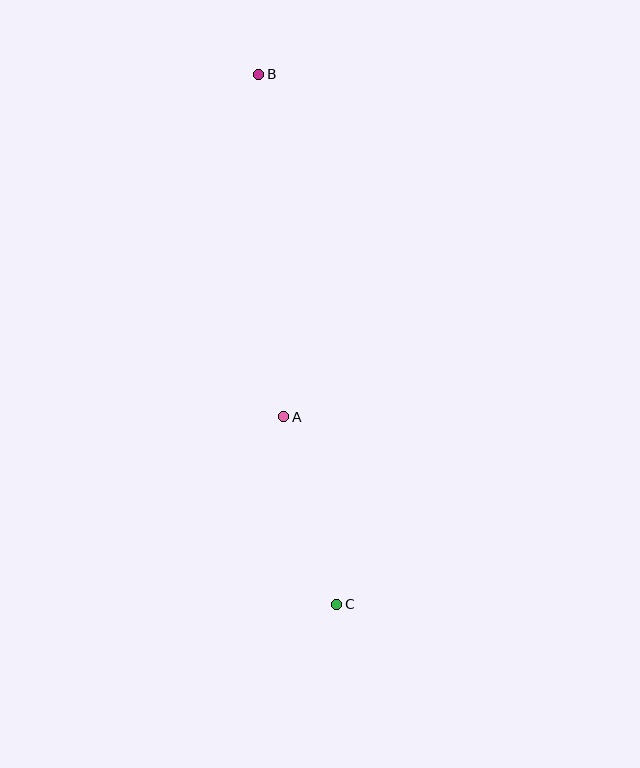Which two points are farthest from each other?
Points B and C are farthest from each other.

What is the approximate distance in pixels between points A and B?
The distance between A and B is approximately 343 pixels.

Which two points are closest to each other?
Points A and C are closest to each other.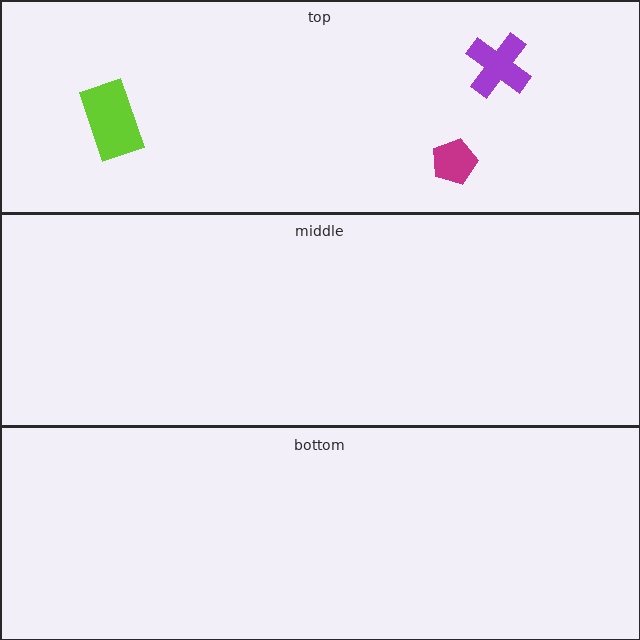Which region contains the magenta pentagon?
The top region.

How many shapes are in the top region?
3.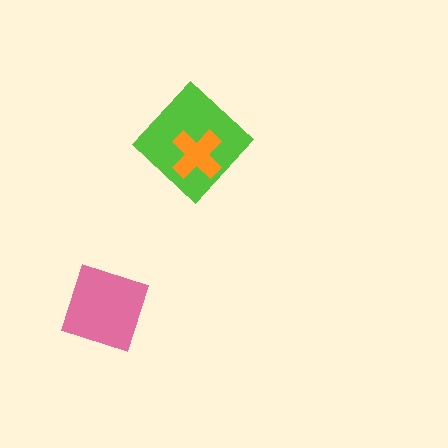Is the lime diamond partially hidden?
Yes, it is partially covered by another shape.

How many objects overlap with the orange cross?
1 object overlaps with the orange cross.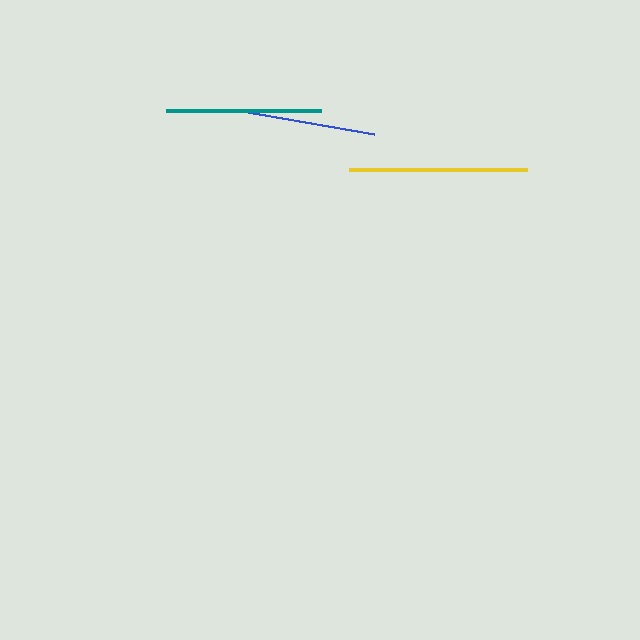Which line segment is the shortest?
The blue line is the shortest at approximately 140 pixels.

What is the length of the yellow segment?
The yellow segment is approximately 178 pixels long.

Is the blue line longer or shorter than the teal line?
The teal line is longer than the blue line.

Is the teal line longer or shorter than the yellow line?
The yellow line is longer than the teal line.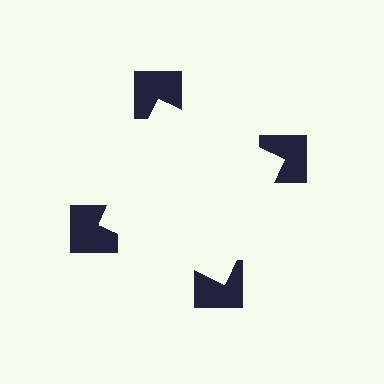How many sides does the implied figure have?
4 sides.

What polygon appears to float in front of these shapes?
An illusory square — its edges are inferred from the aligned wedge cuts in the notched squares, not physically drawn.